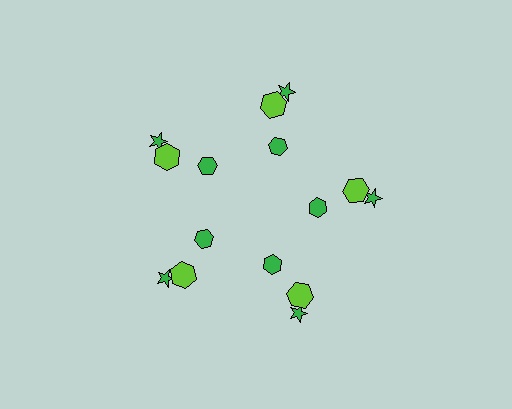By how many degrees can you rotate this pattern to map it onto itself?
The pattern maps onto itself every 72 degrees of rotation.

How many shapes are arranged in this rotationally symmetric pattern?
There are 15 shapes, arranged in 5 groups of 3.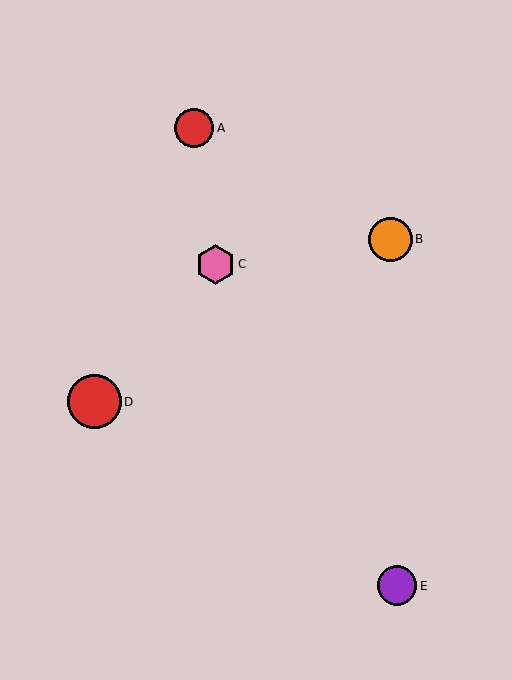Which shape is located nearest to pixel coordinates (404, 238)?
The orange circle (labeled B) at (390, 239) is nearest to that location.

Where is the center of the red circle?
The center of the red circle is at (94, 402).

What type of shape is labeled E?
Shape E is a purple circle.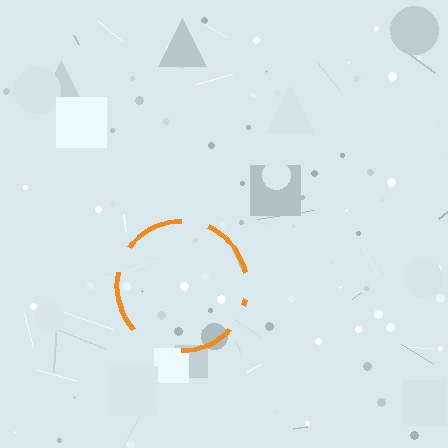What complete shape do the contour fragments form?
The contour fragments form a circle.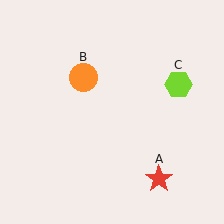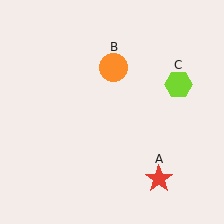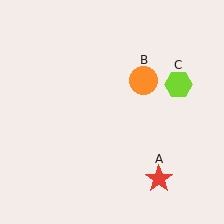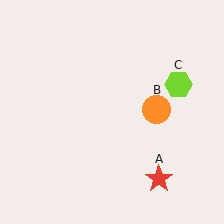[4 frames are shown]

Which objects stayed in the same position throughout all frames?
Red star (object A) and lime hexagon (object C) remained stationary.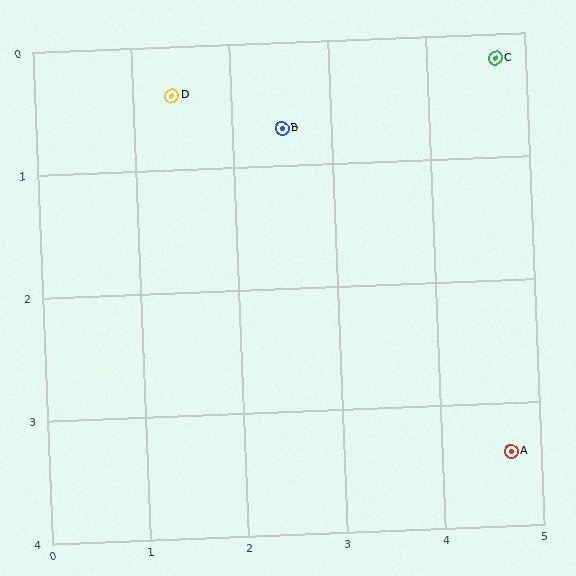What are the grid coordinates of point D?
Point D is at approximately (1.4, 0.4).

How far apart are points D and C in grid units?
Points D and C are about 3.3 grid units apart.